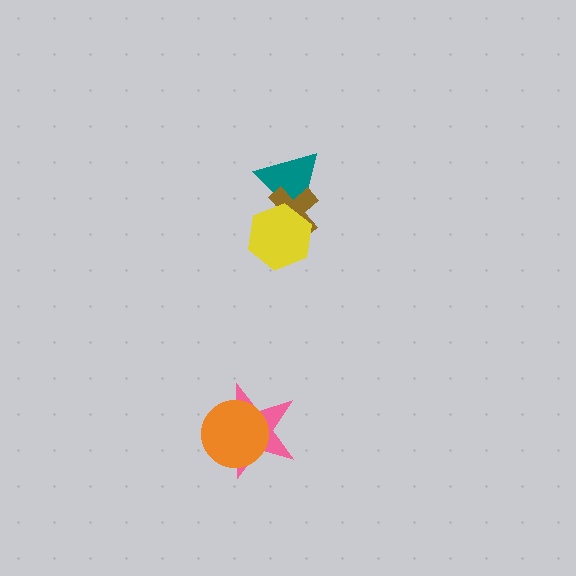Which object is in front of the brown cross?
The yellow hexagon is in front of the brown cross.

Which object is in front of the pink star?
The orange circle is in front of the pink star.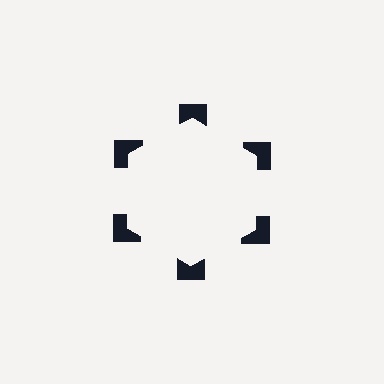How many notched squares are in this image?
There are 6 — one at each vertex of the illusory hexagon.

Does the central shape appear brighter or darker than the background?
It typically appears slightly brighter than the background, even though no actual brightness change is drawn.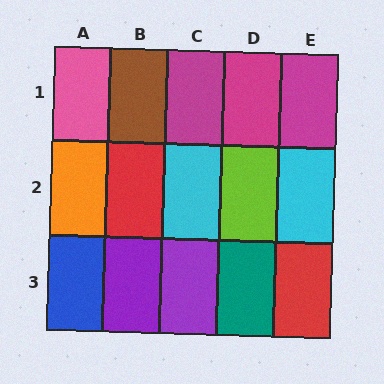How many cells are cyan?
2 cells are cyan.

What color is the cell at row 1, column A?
Pink.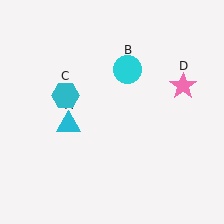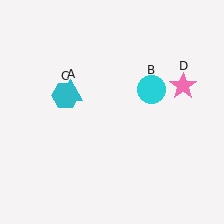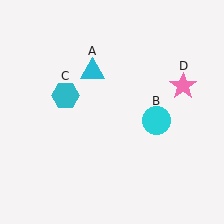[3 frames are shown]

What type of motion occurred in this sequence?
The cyan triangle (object A), cyan circle (object B) rotated clockwise around the center of the scene.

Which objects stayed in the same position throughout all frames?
Cyan hexagon (object C) and pink star (object D) remained stationary.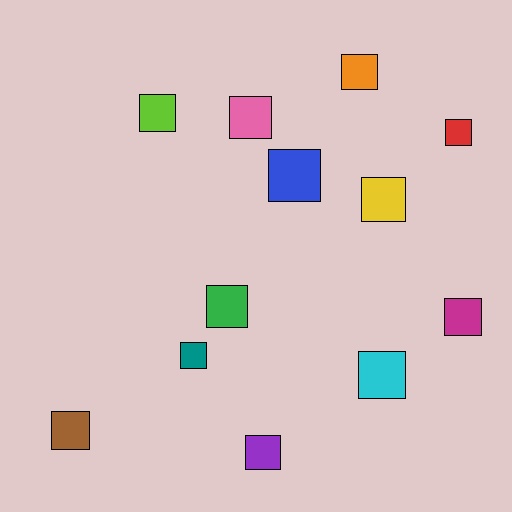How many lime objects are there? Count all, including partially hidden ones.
There is 1 lime object.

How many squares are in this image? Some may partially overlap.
There are 12 squares.